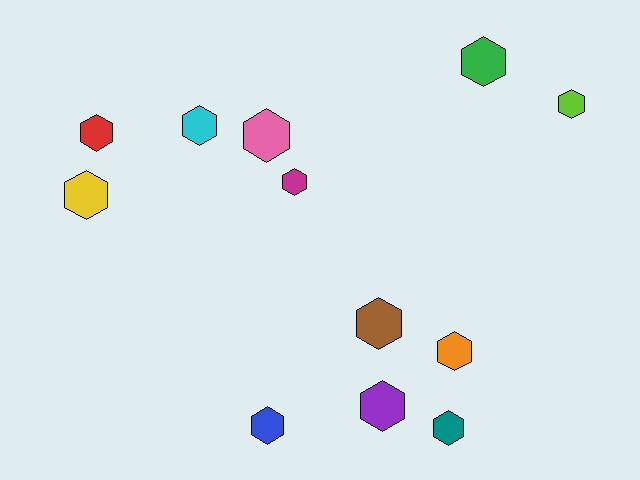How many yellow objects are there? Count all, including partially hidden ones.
There is 1 yellow object.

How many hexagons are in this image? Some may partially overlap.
There are 12 hexagons.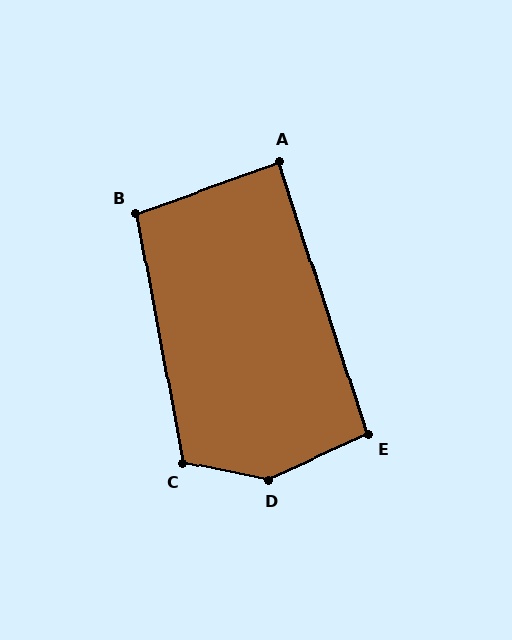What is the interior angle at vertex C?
Approximately 112 degrees (obtuse).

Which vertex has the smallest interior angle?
A, at approximately 88 degrees.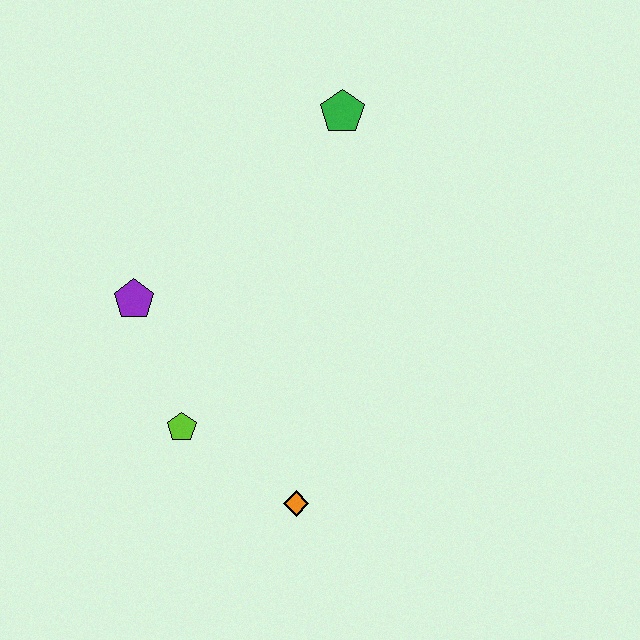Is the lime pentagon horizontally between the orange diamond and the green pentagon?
No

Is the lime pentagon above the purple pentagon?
No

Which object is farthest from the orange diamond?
The green pentagon is farthest from the orange diamond.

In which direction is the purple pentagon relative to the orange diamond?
The purple pentagon is above the orange diamond.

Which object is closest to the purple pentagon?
The lime pentagon is closest to the purple pentagon.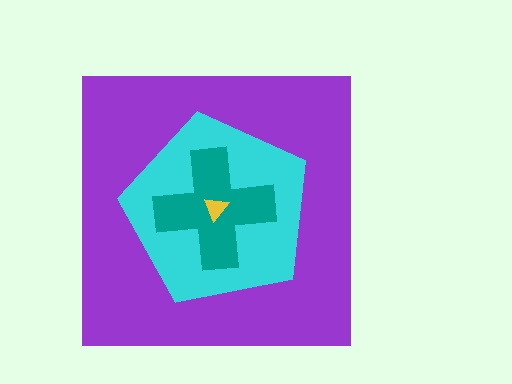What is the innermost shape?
The yellow triangle.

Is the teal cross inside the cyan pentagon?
Yes.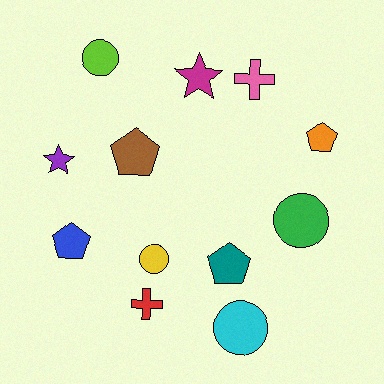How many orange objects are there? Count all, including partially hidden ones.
There is 1 orange object.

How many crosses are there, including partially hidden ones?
There are 2 crosses.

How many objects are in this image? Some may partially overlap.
There are 12 objects.